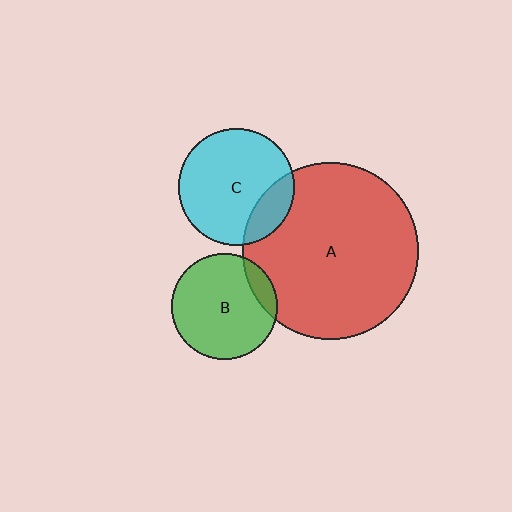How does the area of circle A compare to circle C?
Approximately 2.3 times.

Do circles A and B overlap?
Yes.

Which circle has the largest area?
Circle A (red).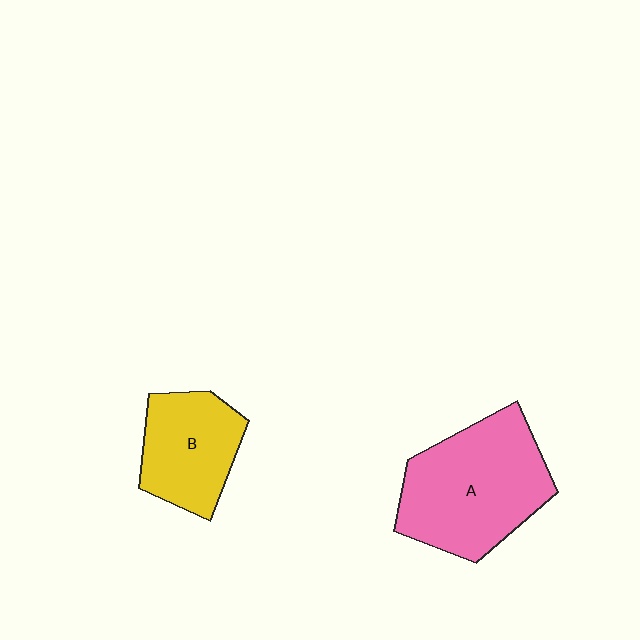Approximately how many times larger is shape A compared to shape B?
Approximately 1.6 times.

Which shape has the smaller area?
Shape B (yellow).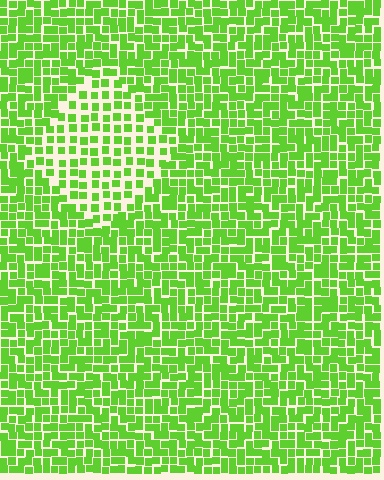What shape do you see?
I see a diamond.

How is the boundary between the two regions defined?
The boundary is defined by a change in element density (approximately 1.7x ratio). All elements are the same color, size, and shape.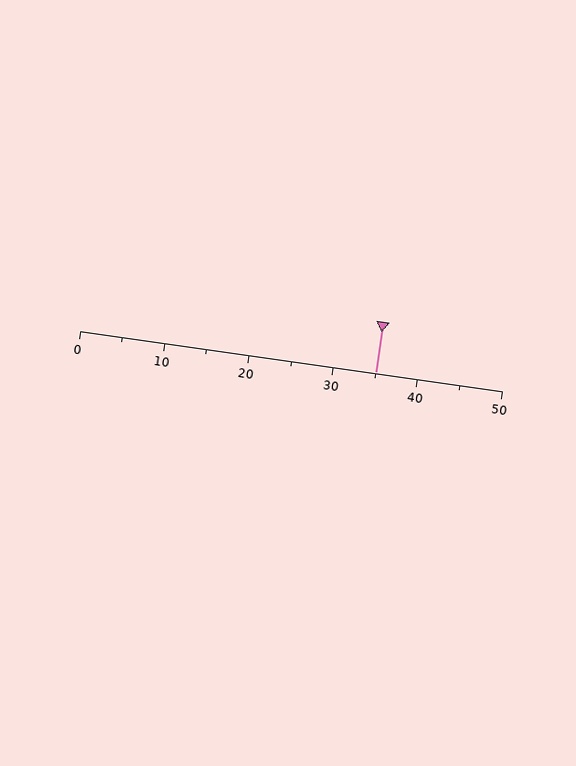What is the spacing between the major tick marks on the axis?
The major ticks are spaced 10 apart.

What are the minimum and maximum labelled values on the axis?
The axis runs from 0 to 50.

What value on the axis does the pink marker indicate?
The marker indicates approximately 35.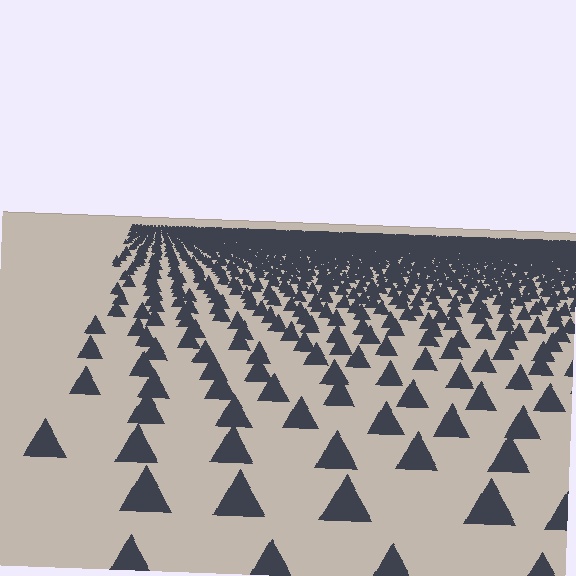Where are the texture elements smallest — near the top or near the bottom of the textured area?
Near the top.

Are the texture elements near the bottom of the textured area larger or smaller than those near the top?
Larger. Near the bottom, elements are closer to the viewer and appear at a bigger on-screen size.